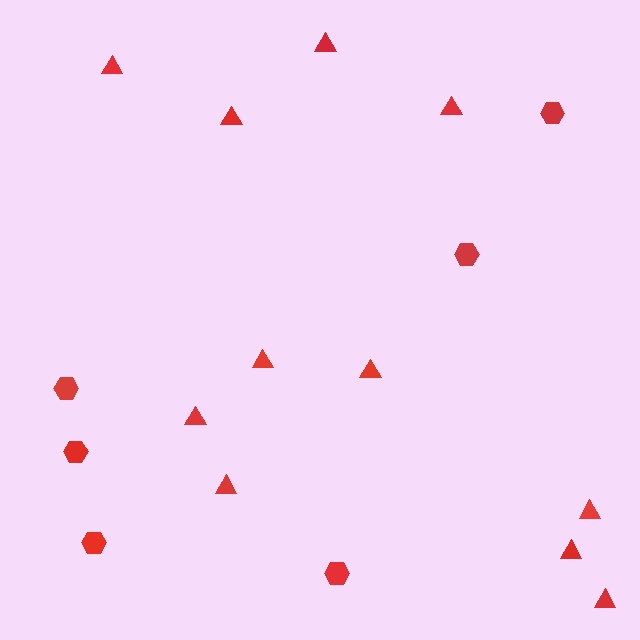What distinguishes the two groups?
There are 2 groups: one group of triangles (11) and one group of hexagons (6).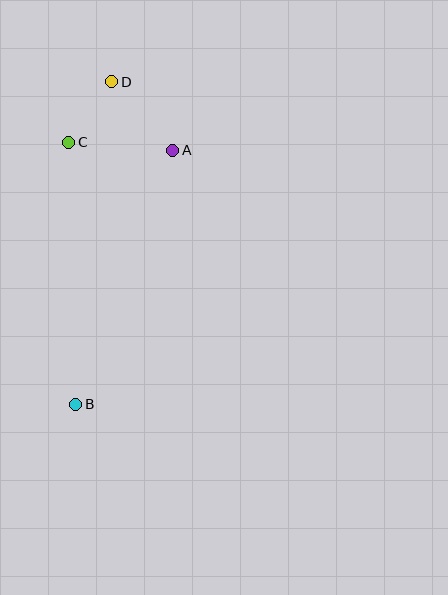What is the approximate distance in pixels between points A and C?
The distance between A and C is approximately 104 pixels.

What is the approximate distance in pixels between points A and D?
The distance between A and D is approximately 92 pixels.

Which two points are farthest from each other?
Points B and D are farthest from each other.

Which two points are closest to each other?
Points C and D are closest to each other.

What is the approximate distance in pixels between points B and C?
The distance between B and C is approximately 262 pixels.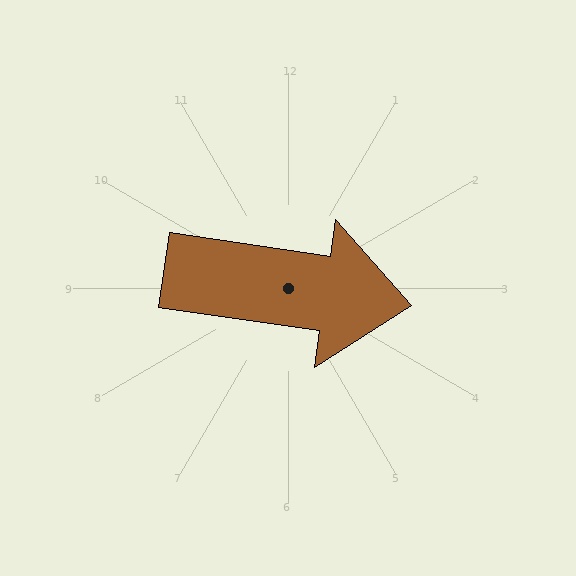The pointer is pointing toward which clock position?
Roughly 3 o'clock.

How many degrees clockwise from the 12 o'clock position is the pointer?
Approximately 98 degrees.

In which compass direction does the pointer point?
East.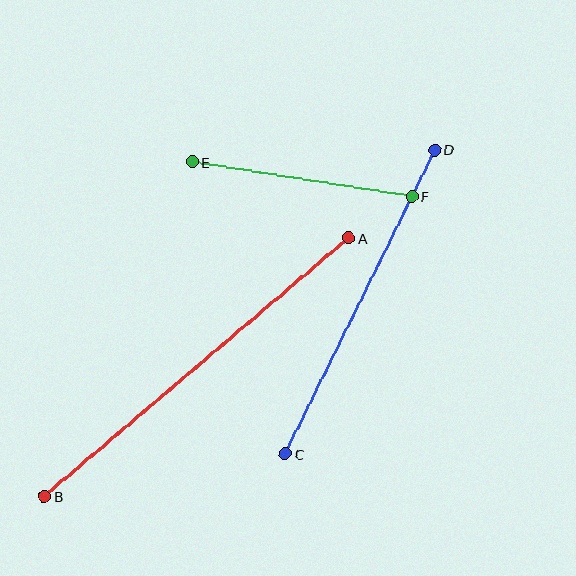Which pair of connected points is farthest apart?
Points A and B are farthest apart.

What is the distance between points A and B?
The distance is approximately 399 pixels.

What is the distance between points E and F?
The distance is approximately 223 pixels.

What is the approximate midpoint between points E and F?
The midpoint is at approximately (302, 179) pixels.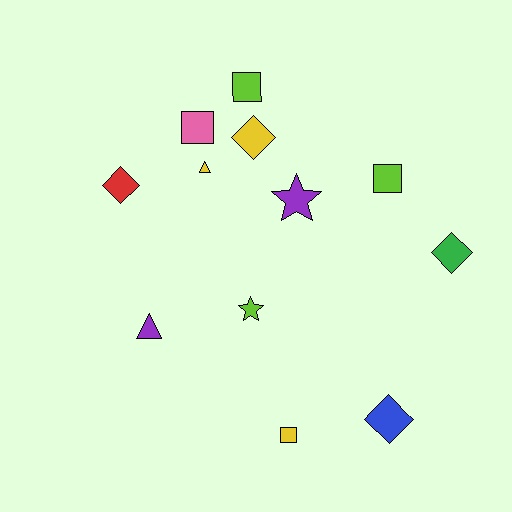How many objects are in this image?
There are 12 objects.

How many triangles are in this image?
There are 2 triangles.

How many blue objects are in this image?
There is 1 blue object.